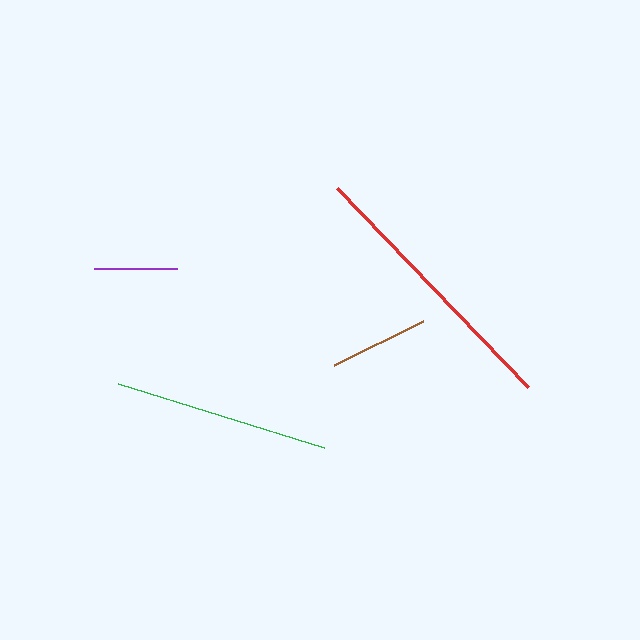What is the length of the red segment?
The red segment is approximately 276 pixels long.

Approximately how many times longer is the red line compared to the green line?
The red line is approximately 1.3 times the length of the green line.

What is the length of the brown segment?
The brown segment is approximately 99 pixels long.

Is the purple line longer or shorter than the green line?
The green line is longer than the purple line.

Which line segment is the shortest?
The purple line is the shortest at approximately 83 pixels.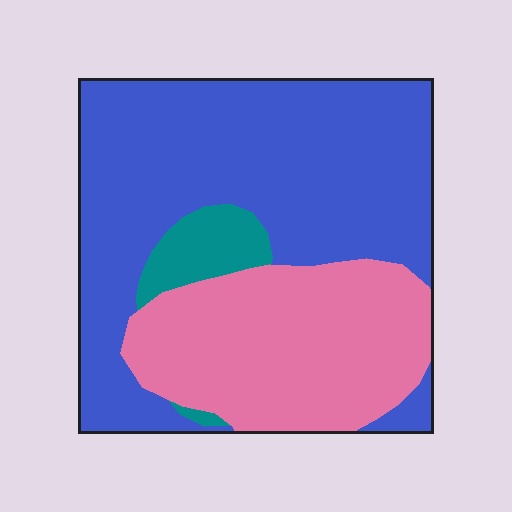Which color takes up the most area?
Blue, at roughly 60%.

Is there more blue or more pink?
Blue.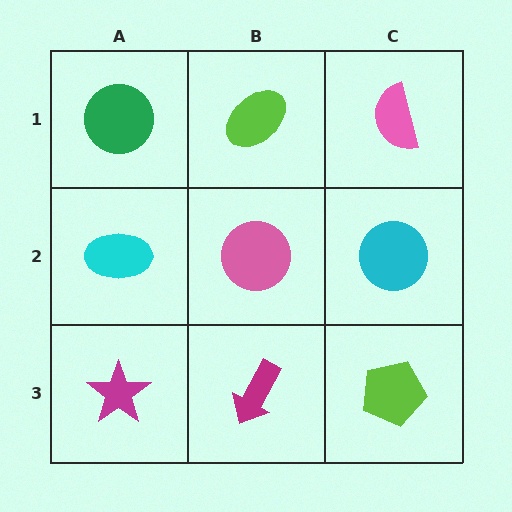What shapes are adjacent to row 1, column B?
A pink circle (row 2, column B), a green circle (row 1, column A), a pink semicircle (row 1, column C).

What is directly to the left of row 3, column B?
A magenta star.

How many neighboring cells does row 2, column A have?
3.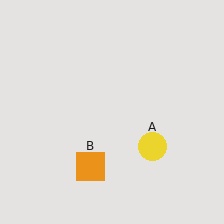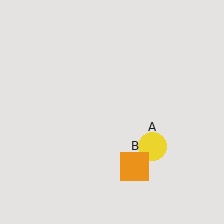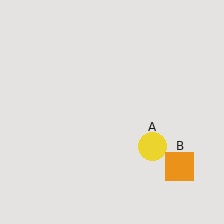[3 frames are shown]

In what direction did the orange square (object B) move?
The orange square (object B) moved right.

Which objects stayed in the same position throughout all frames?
Yellow circle (object A) remained stationary.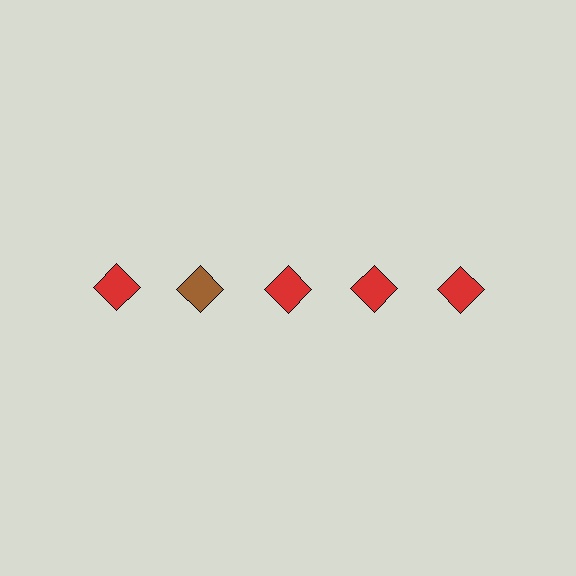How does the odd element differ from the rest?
It has a different color: brown instead of red.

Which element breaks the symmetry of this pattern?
The brown diamond in the top row, second from left column breaks the symmetry. All other shapes are red diamonds.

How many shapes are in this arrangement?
There are 5 shapes arranged in a grid pattern.